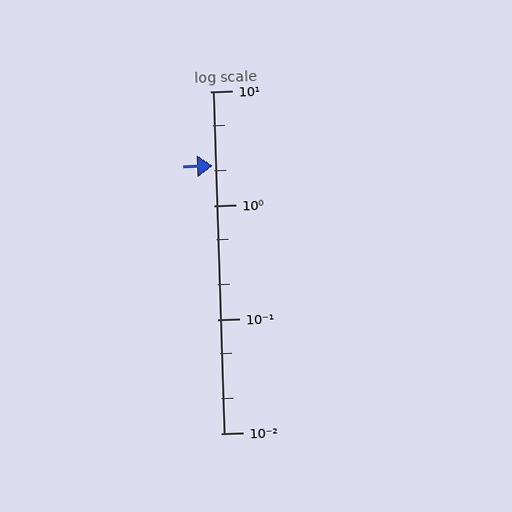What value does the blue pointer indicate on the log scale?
The pointer indicates approximately 2.2.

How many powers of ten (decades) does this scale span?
The scale spans 3 decades, from 0.01 to 10.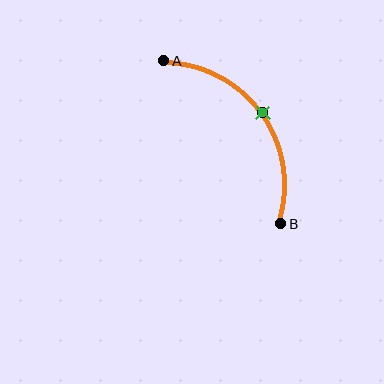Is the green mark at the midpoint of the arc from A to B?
Yes. The green mark lies on the arc at equal arc-length from both A and B — it is the arc midpoint.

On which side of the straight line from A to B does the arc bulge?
The arc bulges above and to the right of the straight line connecting A and B.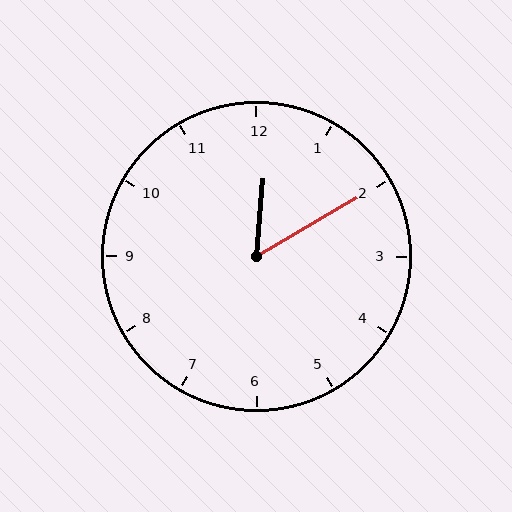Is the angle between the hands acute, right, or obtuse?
It is acute.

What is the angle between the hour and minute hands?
Approximately 55 degrees.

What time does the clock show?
12:10.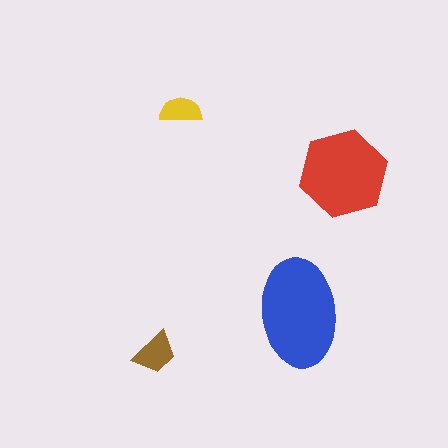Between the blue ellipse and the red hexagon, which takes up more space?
The blue ellipse.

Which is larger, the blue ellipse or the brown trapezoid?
The blue ellipse.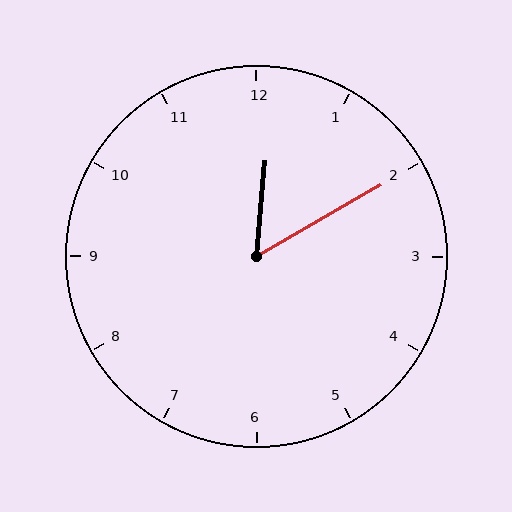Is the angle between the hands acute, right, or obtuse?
It is acute.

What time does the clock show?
12:10.